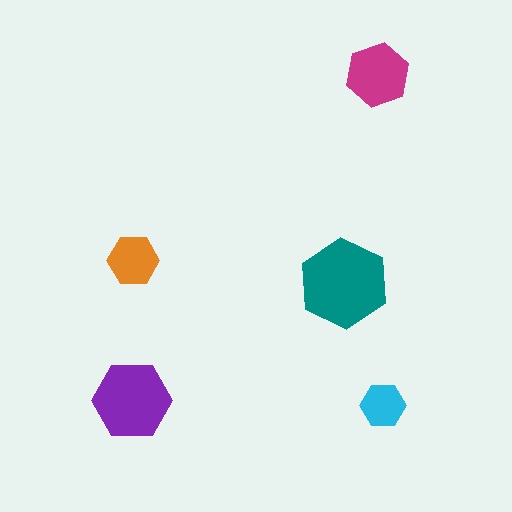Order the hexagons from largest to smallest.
the teal one, the purple one, the magenta one, the orange one, the cyan one.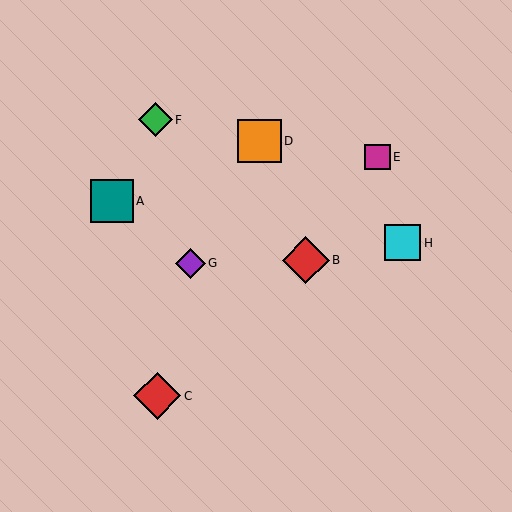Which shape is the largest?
The red diamond (labeled C) is the largest.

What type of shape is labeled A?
Shape A is a teal square.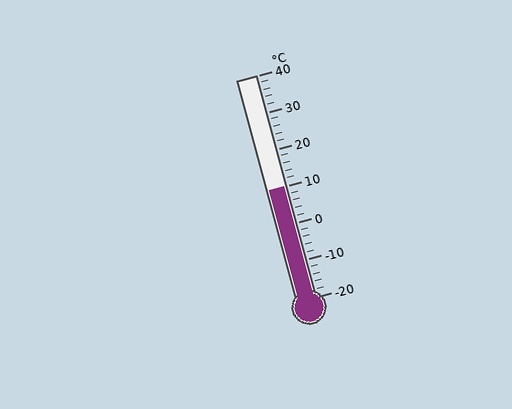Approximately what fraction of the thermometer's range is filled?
The thermometer is filled to approximately 50% of its range.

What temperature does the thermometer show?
The thermometer shows approximately 10°C.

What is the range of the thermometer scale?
The thermometer scale ranges from -20°C to 40°C.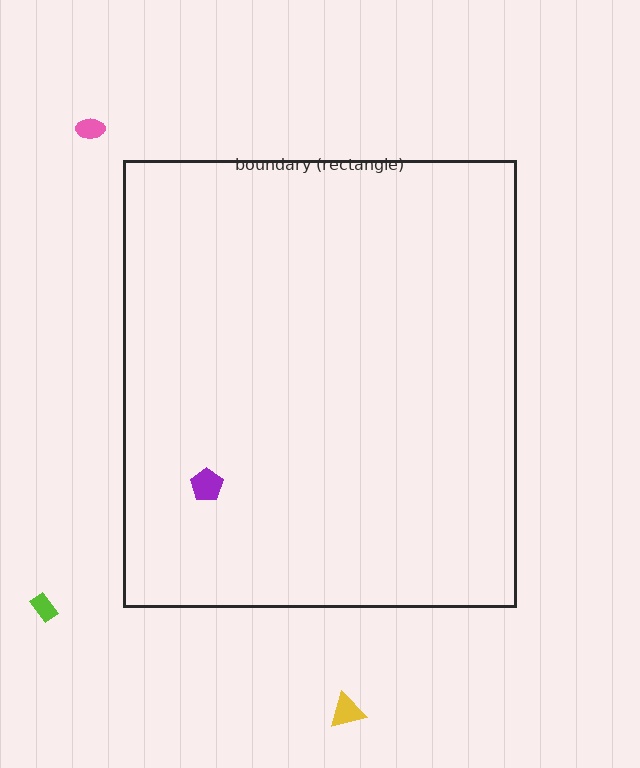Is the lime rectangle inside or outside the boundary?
Outside.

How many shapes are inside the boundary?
1 inside, 3 outside.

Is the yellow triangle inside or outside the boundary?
Outside.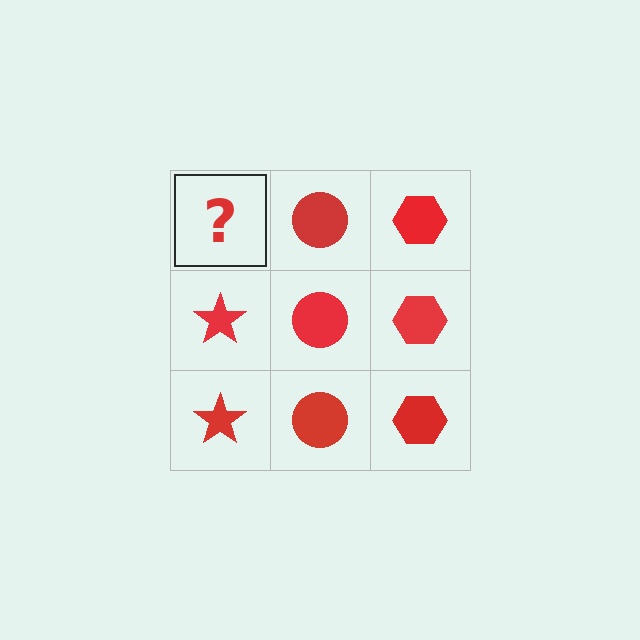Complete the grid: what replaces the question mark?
The question mark should be replaced with a red star.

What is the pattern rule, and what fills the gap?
The rule is that each column has a consistent shape. The gap should be filled with a red star.